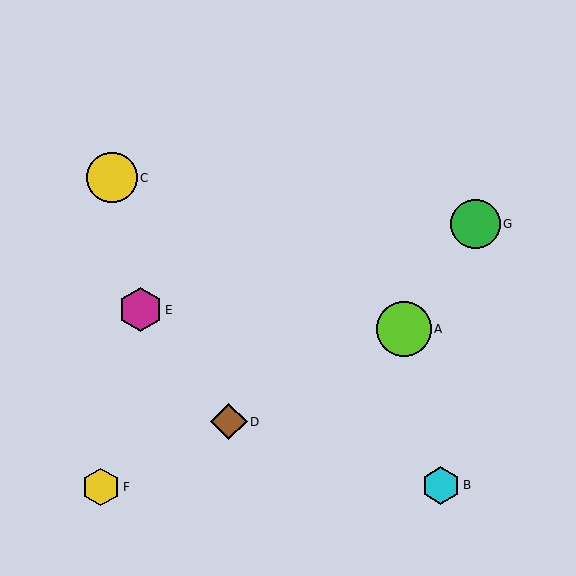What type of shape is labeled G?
Shape G is a green circle.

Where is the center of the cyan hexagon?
The center of the cyan hexagon is at (441, 485).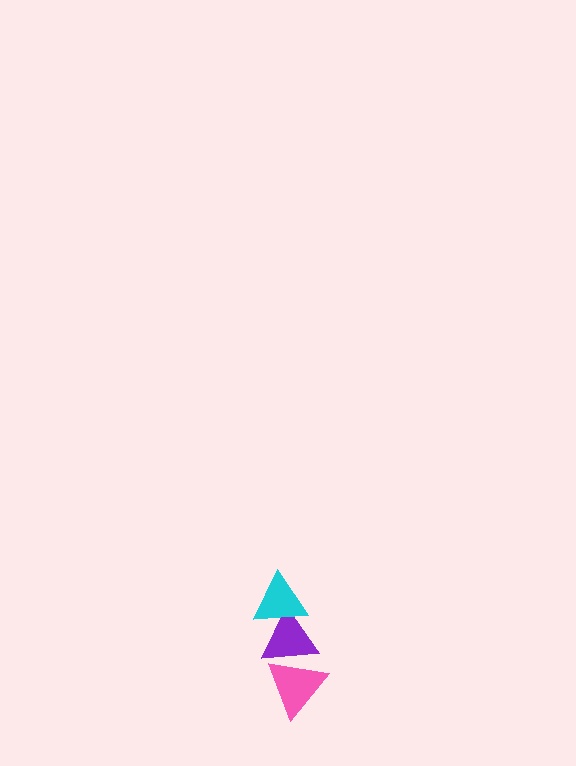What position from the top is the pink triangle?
The pink triangle is 3rd from the top.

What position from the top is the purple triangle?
The purple triangle is 2nd from the top.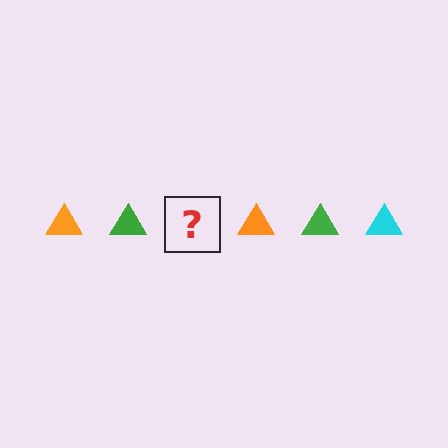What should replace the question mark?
The question mark should be replaced with a cyan triangle.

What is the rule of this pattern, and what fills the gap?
The rule is that the pattern cycles through orange, green, cyan triangles. The gap should be filled with a cyan triangle.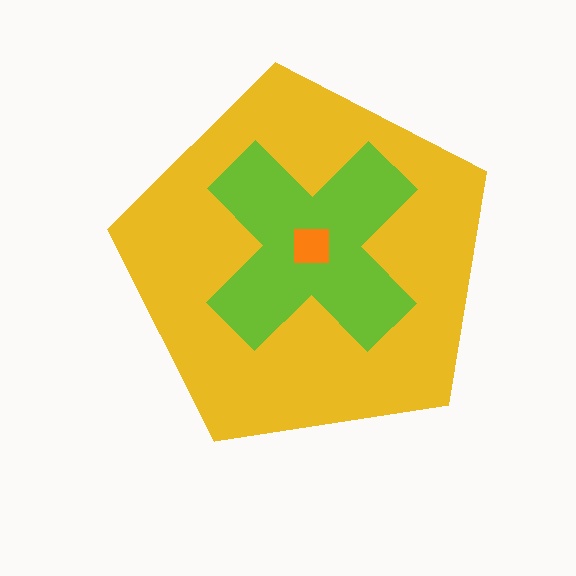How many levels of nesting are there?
3.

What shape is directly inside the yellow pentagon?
The lime cross.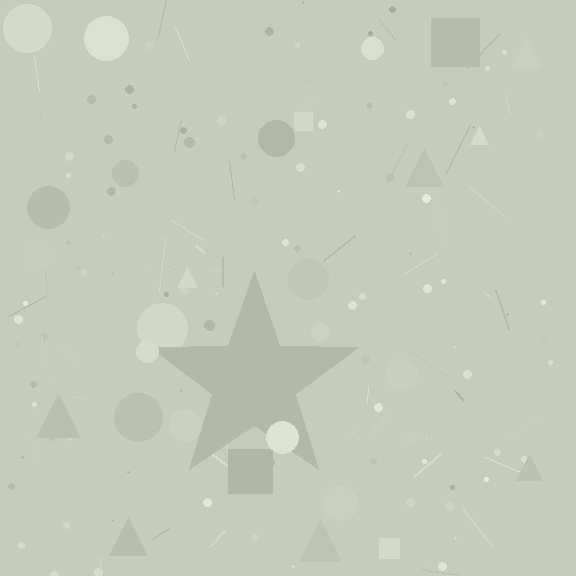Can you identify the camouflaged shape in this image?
The camouflaged shape is a star.